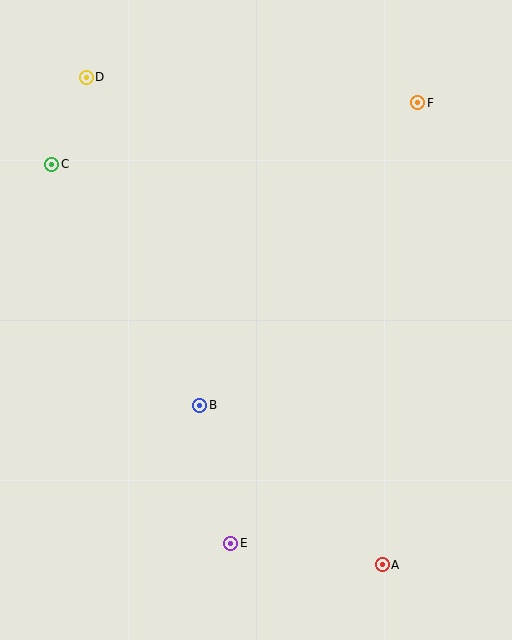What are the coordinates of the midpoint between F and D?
The midpoint between F and D is at (252, 90).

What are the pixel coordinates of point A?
Point A is at (382, 565).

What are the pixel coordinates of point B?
Point B is at (200, 405).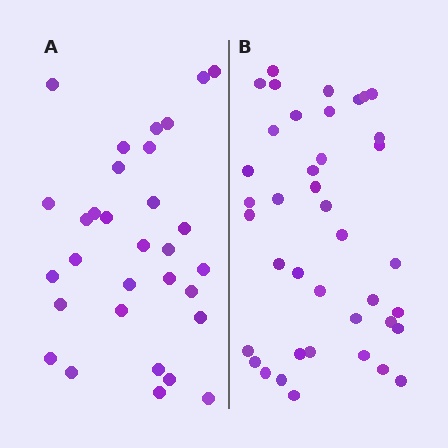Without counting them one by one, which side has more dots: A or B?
Region B (the right region) has more dots.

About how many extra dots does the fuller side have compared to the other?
Region B has roughly 8 or so more dots than region A.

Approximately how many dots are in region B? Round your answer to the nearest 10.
About 40 dots.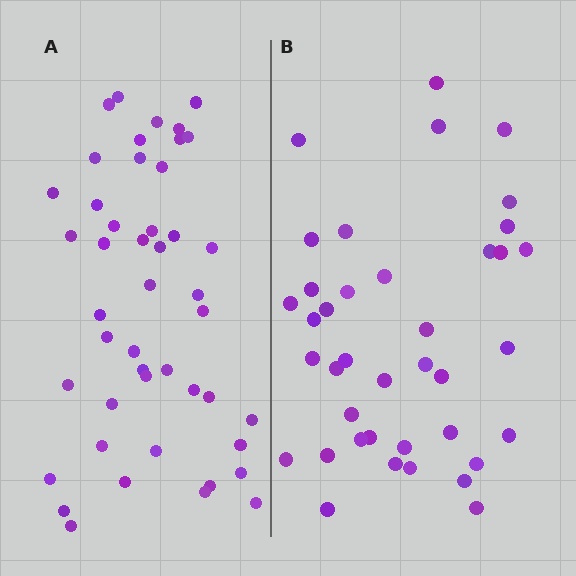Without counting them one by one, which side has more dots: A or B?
Region A (the left region) has more dots.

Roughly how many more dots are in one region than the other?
Region A has roughly 8 or so more dots than region B.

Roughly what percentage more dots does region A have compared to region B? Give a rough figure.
About 20% more.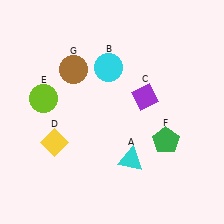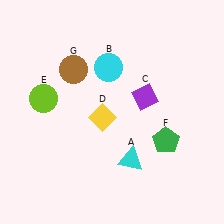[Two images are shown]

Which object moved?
The yellow diamond (D) moved right.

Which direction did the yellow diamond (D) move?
The yellow diamond (D) moved right.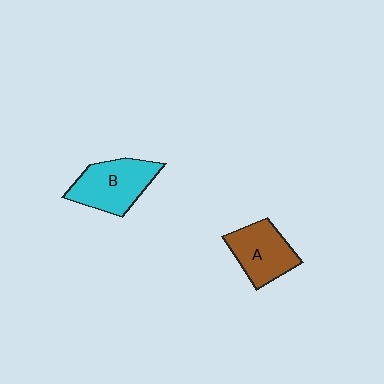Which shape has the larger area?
Shape B (cyan).